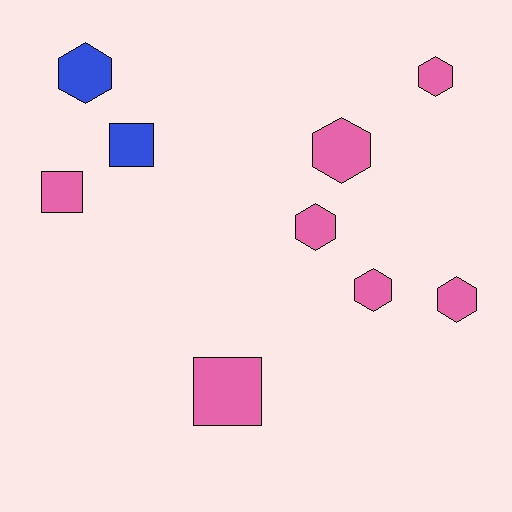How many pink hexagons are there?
There are 5 pink hexagons.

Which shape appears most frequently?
Hexagon, with 6 objects.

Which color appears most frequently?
Pink, with 7 objects.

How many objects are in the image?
There are 9 objects.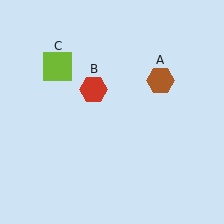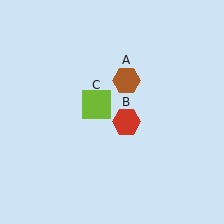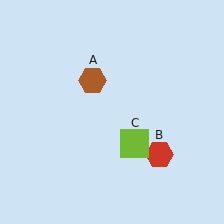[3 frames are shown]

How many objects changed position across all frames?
3 objects changed position: brown hexagon (object A), red hexagon (object B), lime square (object C).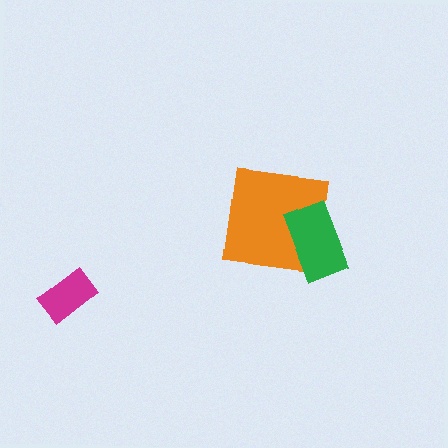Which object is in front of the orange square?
The green rectangle is in front of the orange square.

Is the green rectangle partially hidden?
No, no other shape covers it.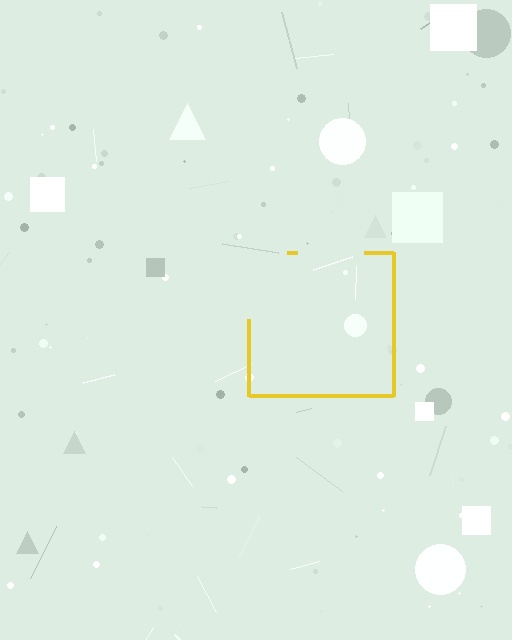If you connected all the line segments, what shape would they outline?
They would outline a square.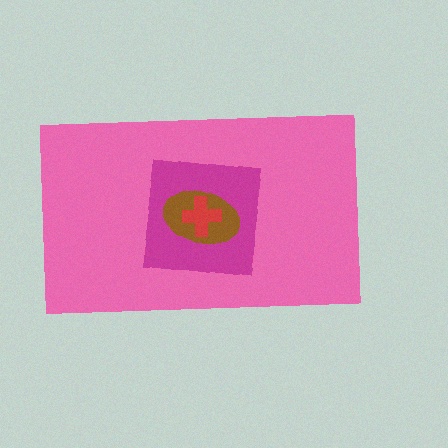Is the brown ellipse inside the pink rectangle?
Yes.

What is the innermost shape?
The red cross.